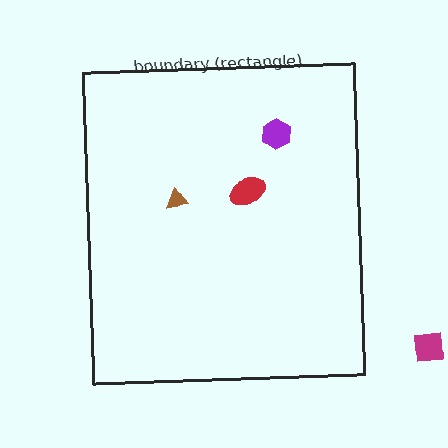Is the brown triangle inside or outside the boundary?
Inside.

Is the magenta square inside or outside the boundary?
Outside.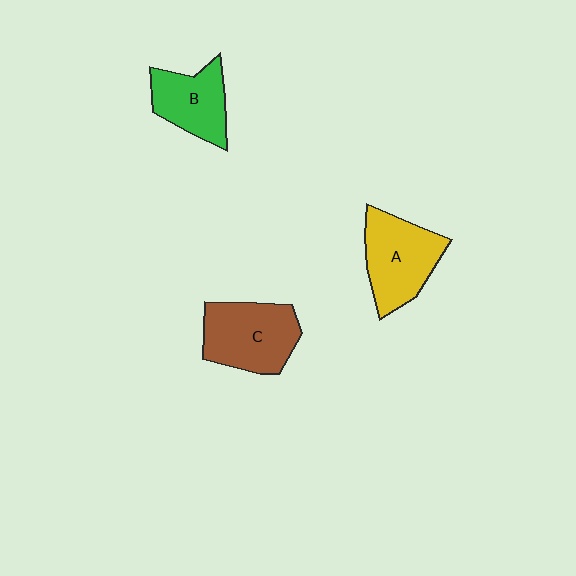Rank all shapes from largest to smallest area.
From largest to smallest: C (brown), A (yellow), B (green).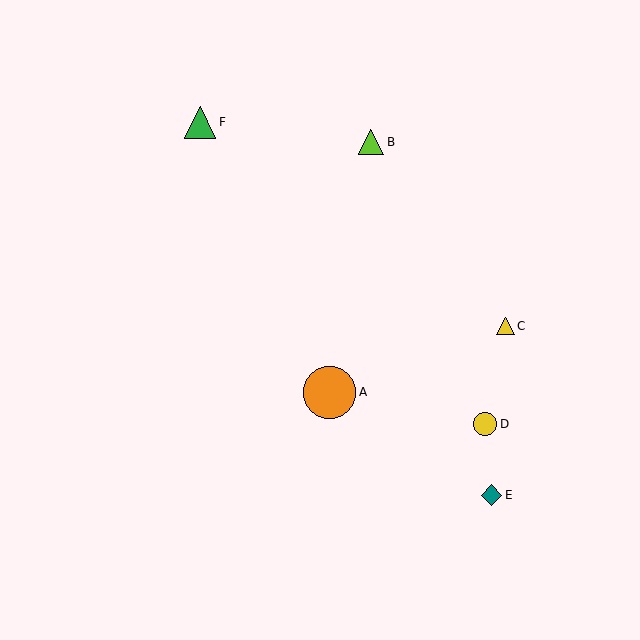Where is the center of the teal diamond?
The center of the teal diamond is at (491, 495).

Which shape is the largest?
The orange circle (labeled A) is the largest.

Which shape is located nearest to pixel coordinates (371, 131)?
The lime triangle (labeled B) at (371, 142) is nearest to that location.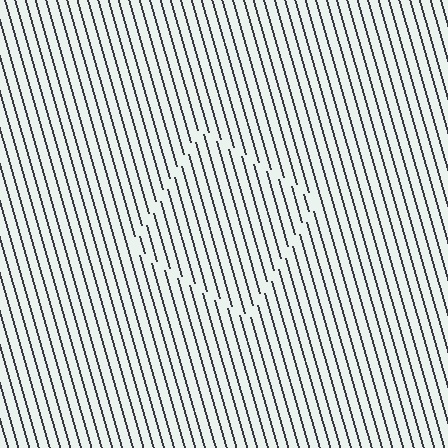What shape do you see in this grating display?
An illusory square. The interior of the shape contains the same grating, shifted by half a period — the contour is defined by the phase discontinuity where line-ends from the inner and outer gratings abut.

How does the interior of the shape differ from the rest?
The interior of the shape contains the same grating, shifted by half a period — the contour is defined by the phase discontinuity where line-ends from the inner and outer gratings abut.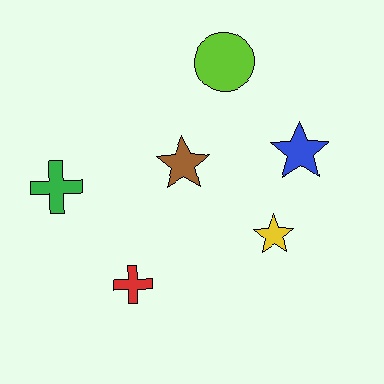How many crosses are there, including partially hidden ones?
There are 2 crosses.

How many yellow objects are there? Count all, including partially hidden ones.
There is 1 yellow object.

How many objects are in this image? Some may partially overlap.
There are 6 objects.